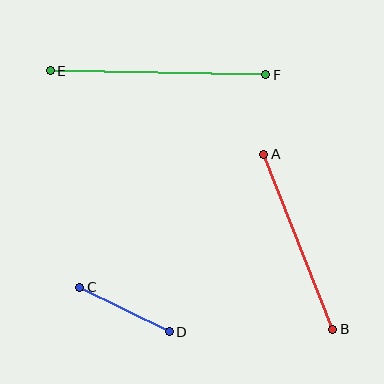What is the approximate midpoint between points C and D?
The midpoint is at approximately (125, 309) pixels.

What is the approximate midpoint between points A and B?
The midpoint is at approximately (298, 242) pixels.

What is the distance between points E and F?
The distance is approximately 215 pixels.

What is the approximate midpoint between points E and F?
The midpoint is at approximately (158, 73) pixels.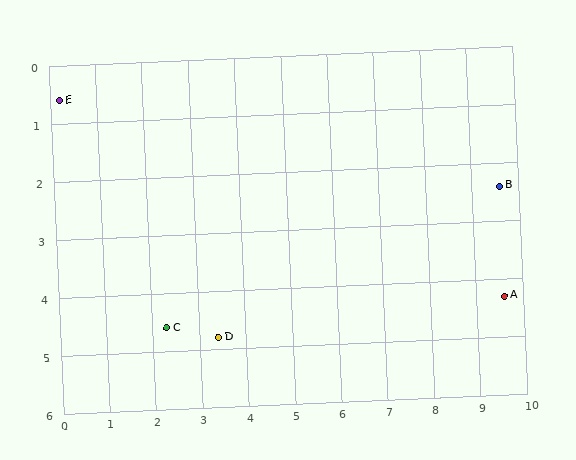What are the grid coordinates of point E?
Point E is at approximately (0.2, 0.6).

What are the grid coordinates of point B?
Point B is at approximately (9.6, 2.4).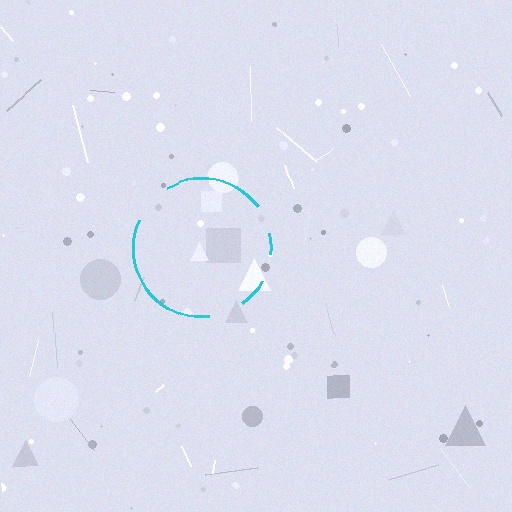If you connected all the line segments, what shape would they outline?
They would outline a circle.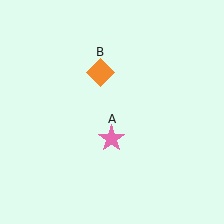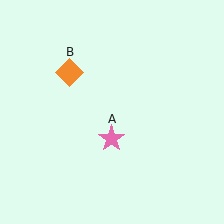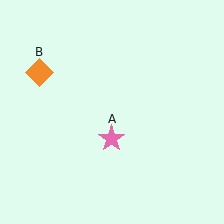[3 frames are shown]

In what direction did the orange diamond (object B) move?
The orange diamond (object B) moved left.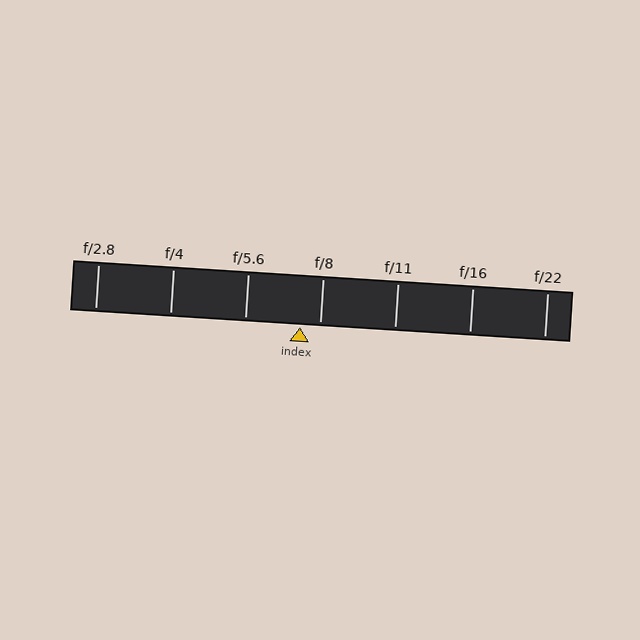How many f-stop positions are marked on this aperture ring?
There are 7 f-stop positions marked.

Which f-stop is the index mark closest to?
The index mark is closest to f/8.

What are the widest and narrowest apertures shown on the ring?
The widest aperture shown is f/2.8 and the narrowest is f/22.